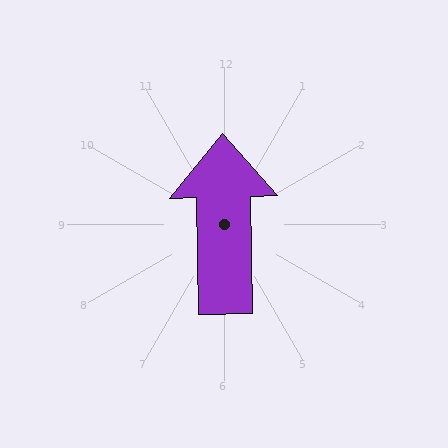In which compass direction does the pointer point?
North.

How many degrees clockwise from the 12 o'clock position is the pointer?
Approximately 359 degrees.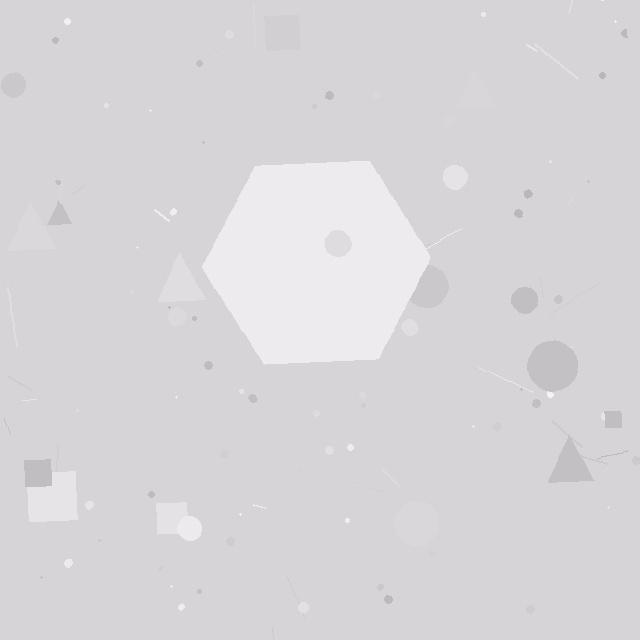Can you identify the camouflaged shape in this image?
The camouflaged shape is a hexagon.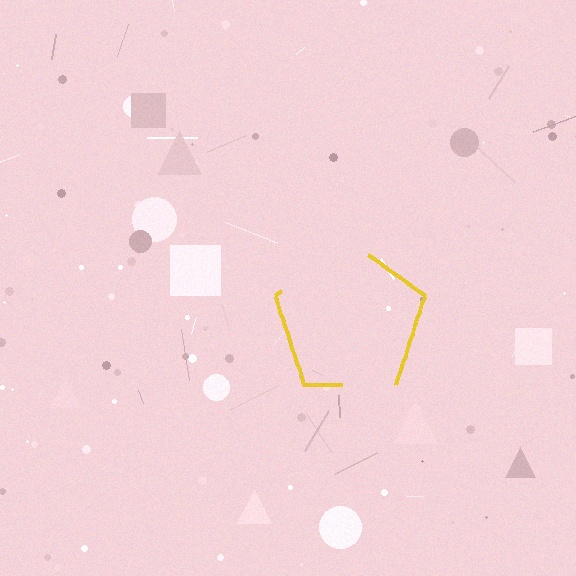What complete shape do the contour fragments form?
The contour fragments form a pentagon.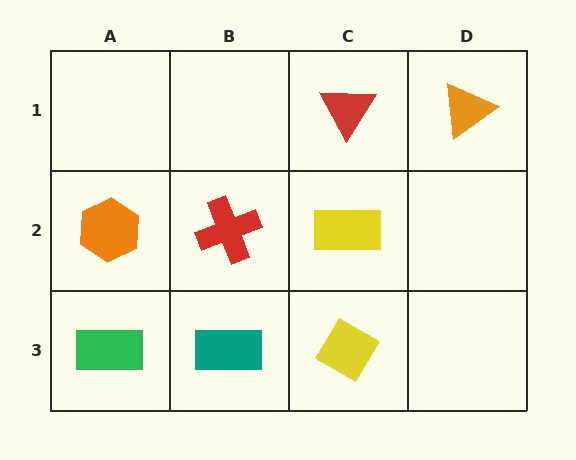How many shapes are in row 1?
2 shapes.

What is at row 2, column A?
An orange hexagon.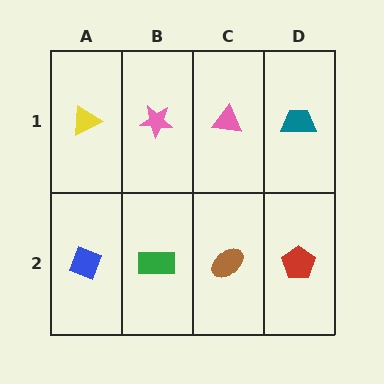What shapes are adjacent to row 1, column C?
A brown ellipse (row 2, column C), a pink star (row 1, column B), a teal trapezoid (row 1, column D).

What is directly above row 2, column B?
A pink star.